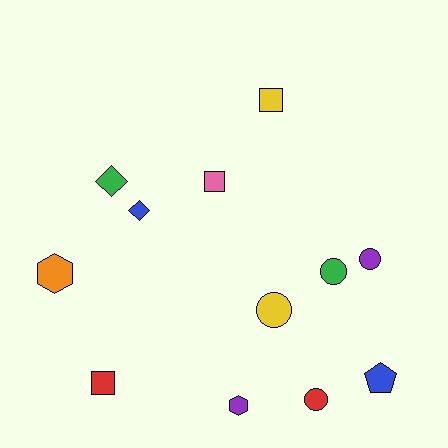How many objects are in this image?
There are 12 objects.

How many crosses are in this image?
There are no crosses.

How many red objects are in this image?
There are 2 red objects.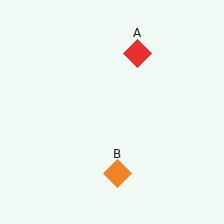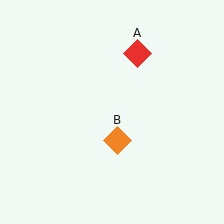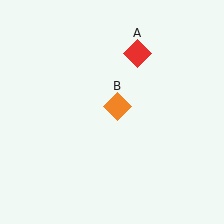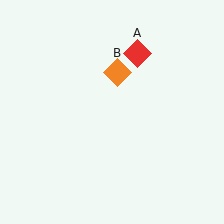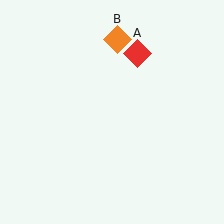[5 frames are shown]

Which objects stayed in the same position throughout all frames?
Red diamond (object A) remained stationary.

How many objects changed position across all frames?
1 object changed position: orange diamond (object B).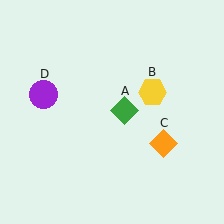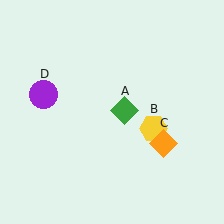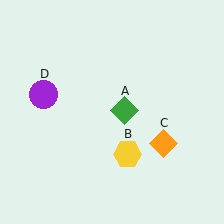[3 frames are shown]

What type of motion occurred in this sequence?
The yellow hexagon (object B) rotated clockwise around the center of the scene.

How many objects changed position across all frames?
1 object changed position: yellow hexagon (object B).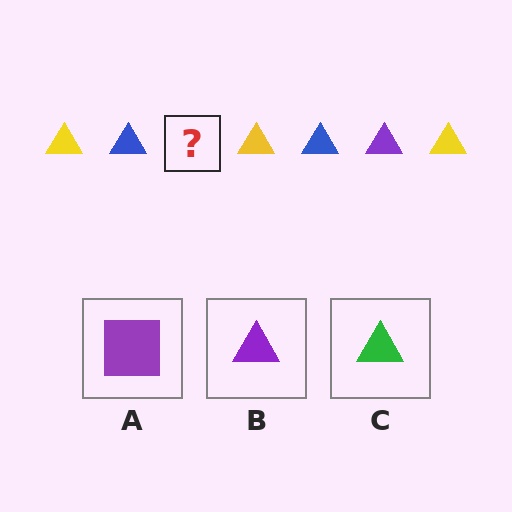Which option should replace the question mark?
Option B.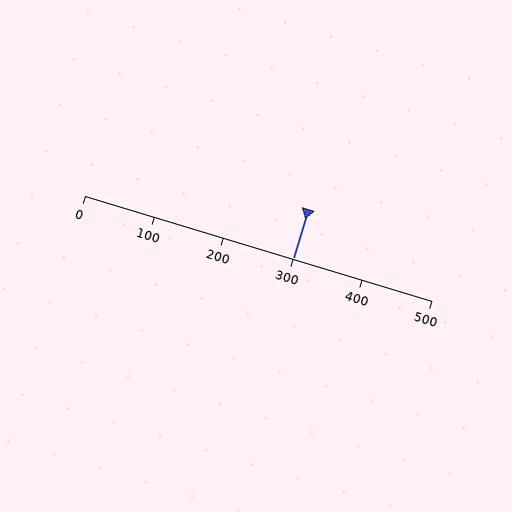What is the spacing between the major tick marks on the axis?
The major ticks are spaced 100 apart.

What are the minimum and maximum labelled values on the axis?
The axis runs from 0 to 500.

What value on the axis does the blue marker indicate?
The marker indicates approximately 300.